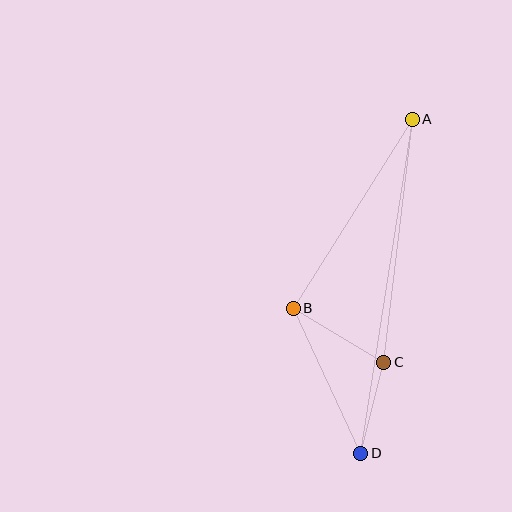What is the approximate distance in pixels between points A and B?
The distance between A and B is approximately 223 pixels.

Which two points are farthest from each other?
Points A and D are farthest from each other.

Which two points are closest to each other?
Points C and D are closest to each other.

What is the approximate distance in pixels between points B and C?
The distance between B and C is approximately 105 pixels.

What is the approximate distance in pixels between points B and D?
The distance between B and D is approximately 160 pixels.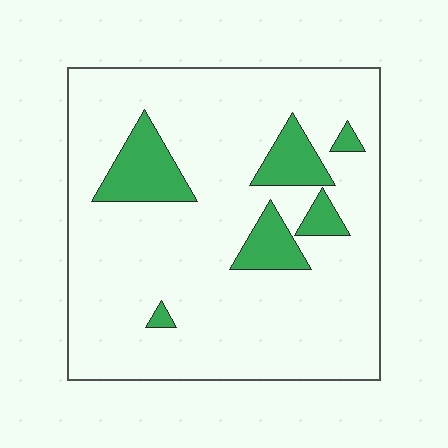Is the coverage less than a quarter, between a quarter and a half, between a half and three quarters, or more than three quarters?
Less than a quarter.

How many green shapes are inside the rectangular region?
6.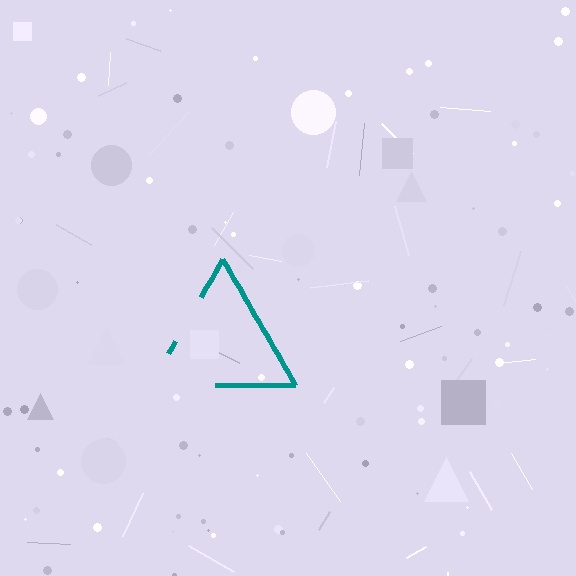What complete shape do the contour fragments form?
The contour fragments form a triangle.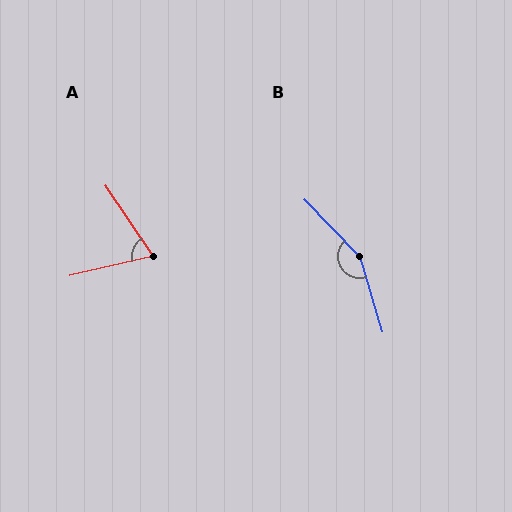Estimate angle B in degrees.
Approximately 152 degrees.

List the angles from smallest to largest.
A (69°), B (152°).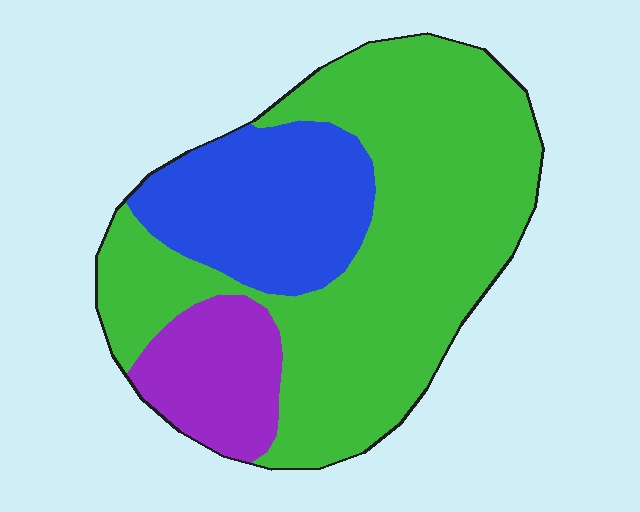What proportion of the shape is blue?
Blue takes up less than a quarter of the shape.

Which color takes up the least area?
Purple, at roughly 15%.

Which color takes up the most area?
Green, at roughly 65%.